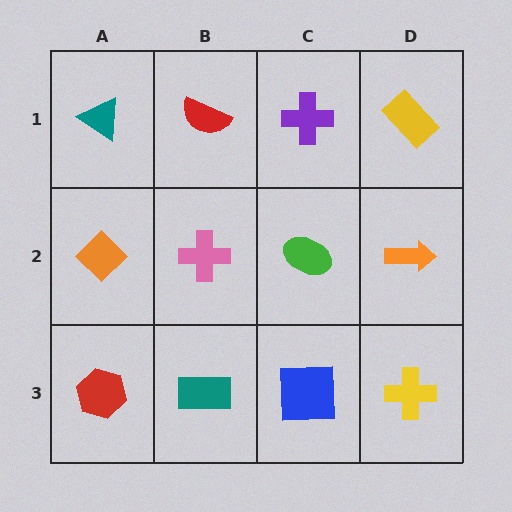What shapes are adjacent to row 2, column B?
A red semicircle (row 1, column B), a teal rectangle (row 3, column B), an orange diamond (row 2, column A), a green ellipse (row 2, column C).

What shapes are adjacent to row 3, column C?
A green ellipse (row 2, column C), a teal rectangle (row 3, column B), a yellow cross (row 3, column D).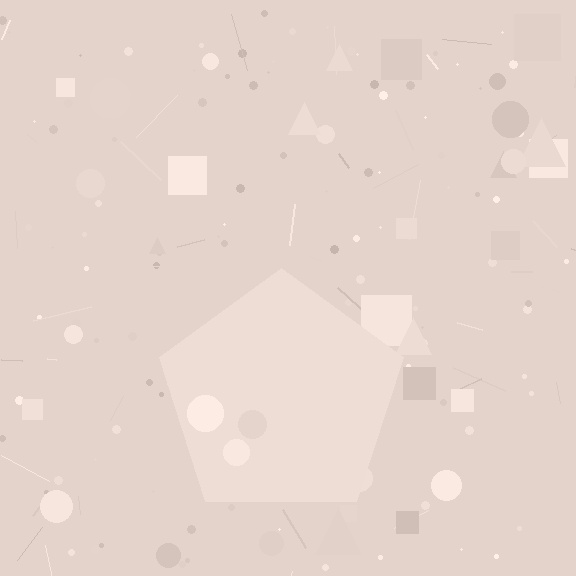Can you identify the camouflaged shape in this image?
The camouflaged shape is a pentagon.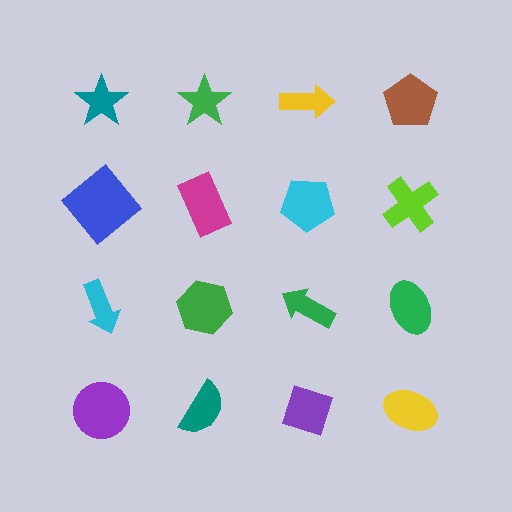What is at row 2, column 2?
A magenta rectangle.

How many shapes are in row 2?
4 shapes.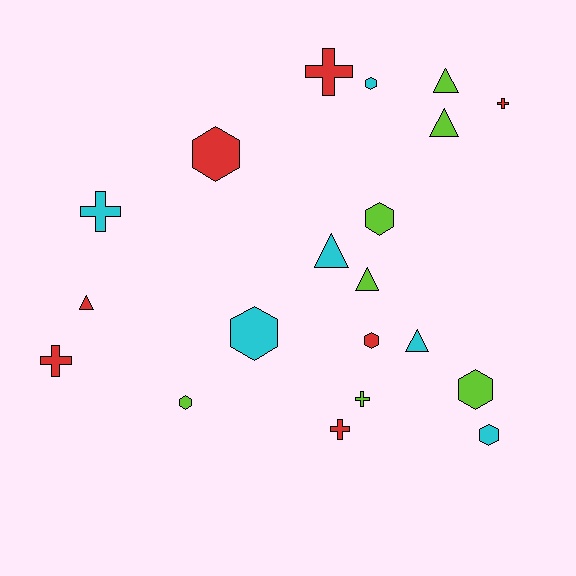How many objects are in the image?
There are 20 objects.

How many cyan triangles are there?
There are 2 cyan triangles.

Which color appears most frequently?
Red, with 7 objects.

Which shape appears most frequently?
Hexagon, with 8 objects.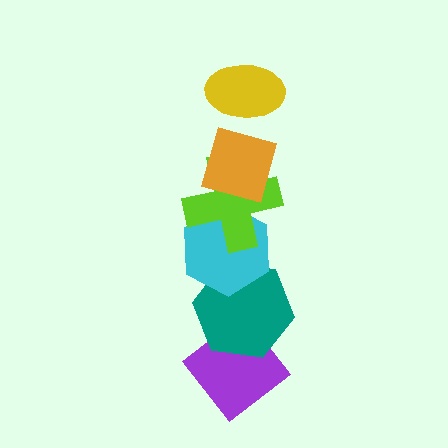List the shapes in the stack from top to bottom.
From top to bottom: the yellow ellipse, the orange diamond, the lime cross, the cyan hexagon, the teal hexagon, the purple diamond.